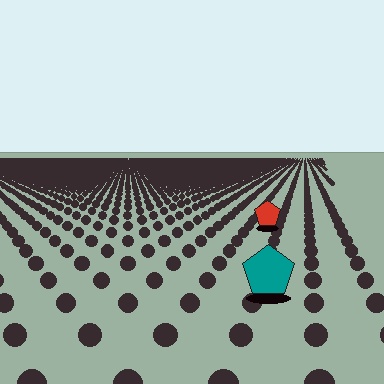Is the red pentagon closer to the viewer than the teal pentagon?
No. The teal pentagon is closer — you can tell from the texture gradient: the ground texture is coarser near it.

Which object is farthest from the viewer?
The red pentagon is farthest from the viewer. It appears smaller and the ground texture around it is denser.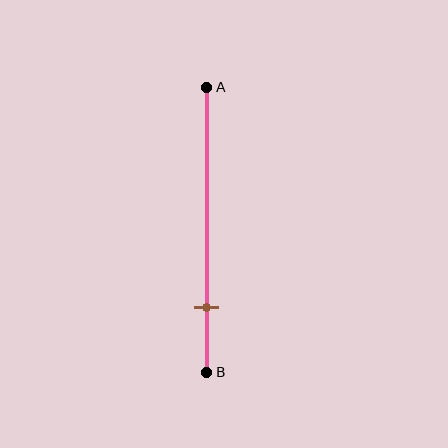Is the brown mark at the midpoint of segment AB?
No, the mark is at about 75% from A, not at the 50% midpoint.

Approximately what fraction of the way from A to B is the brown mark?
The brown mark is approximately 75% of the way from A to B.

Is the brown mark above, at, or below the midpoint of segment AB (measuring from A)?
The brown mark is below the midpoint of segment AB.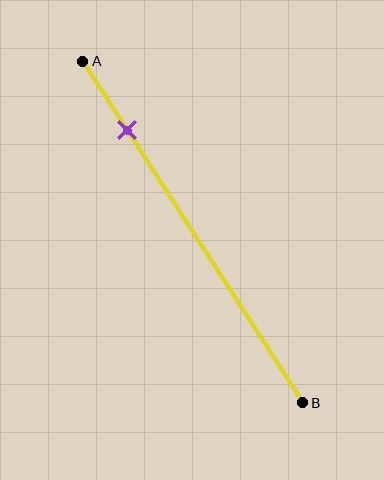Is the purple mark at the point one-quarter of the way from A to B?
No, the mark is at about 20% from A, not at the 25% one-quarter point.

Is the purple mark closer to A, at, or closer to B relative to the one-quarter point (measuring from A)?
The purple mark is closer to point A than the one-quarter point of segment AB.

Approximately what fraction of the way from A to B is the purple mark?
The purple mark is approximately 20% of the way from A to B.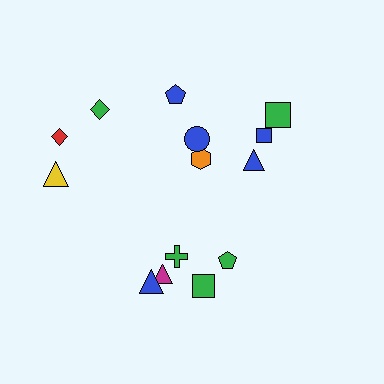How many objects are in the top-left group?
There are 3 objects.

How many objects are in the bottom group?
There are 5 objects.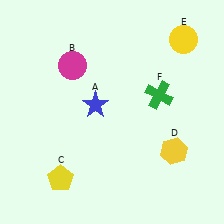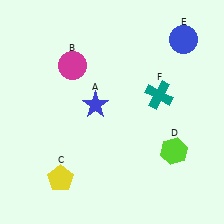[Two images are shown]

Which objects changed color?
D changed from yellow to lime. E changed from yellow to blue. F changed from green to teal.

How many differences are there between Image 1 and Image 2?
There are 3 differences between the two images.